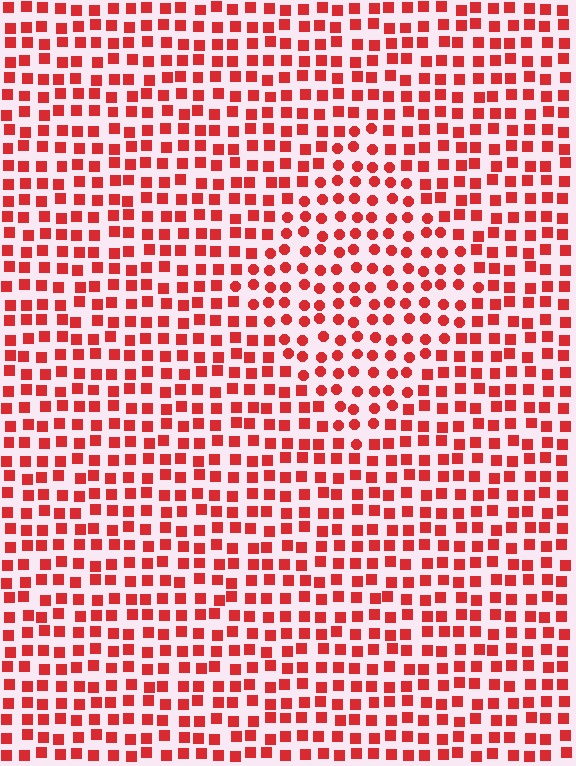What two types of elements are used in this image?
The image uses circles inside the diamond region and squares outside it.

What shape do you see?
I see a diamond.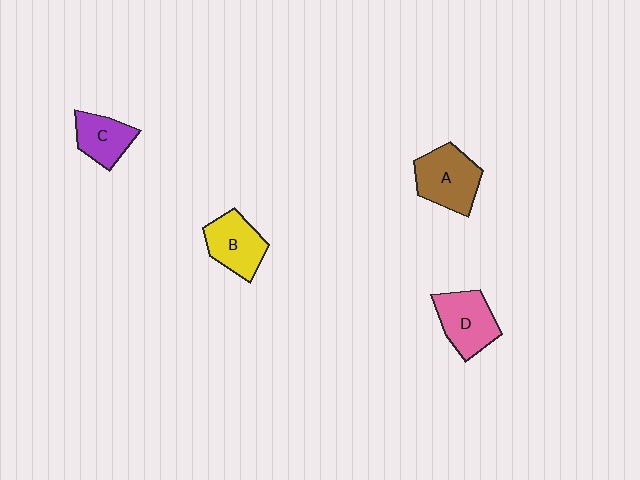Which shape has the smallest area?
Shape C (purple).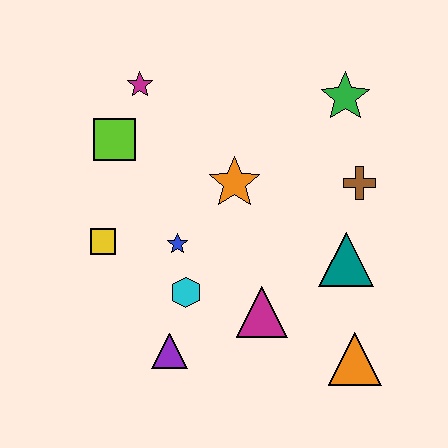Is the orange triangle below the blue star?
Yes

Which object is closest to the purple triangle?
The cyan hexagon is closest to the purple triangle.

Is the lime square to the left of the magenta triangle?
Yes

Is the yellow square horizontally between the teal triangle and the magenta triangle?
No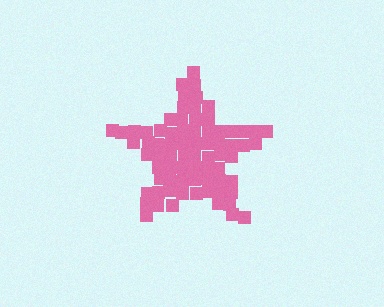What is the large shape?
The large shape is a star.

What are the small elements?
The small elements are squares.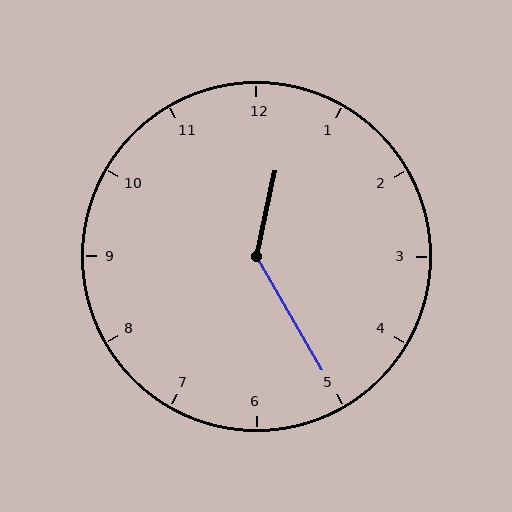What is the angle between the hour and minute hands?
Approximately 138 degrees.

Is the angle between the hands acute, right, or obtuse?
It is obtuse.